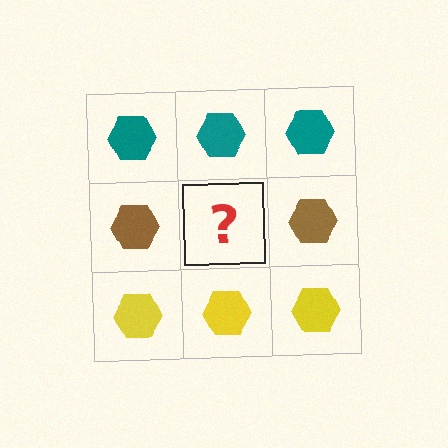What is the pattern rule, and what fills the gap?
The rule is that each row has a consistent color. The gap should be filled with a brown hexagon.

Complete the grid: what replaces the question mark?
The question mark should be replaced with a brown hexagon.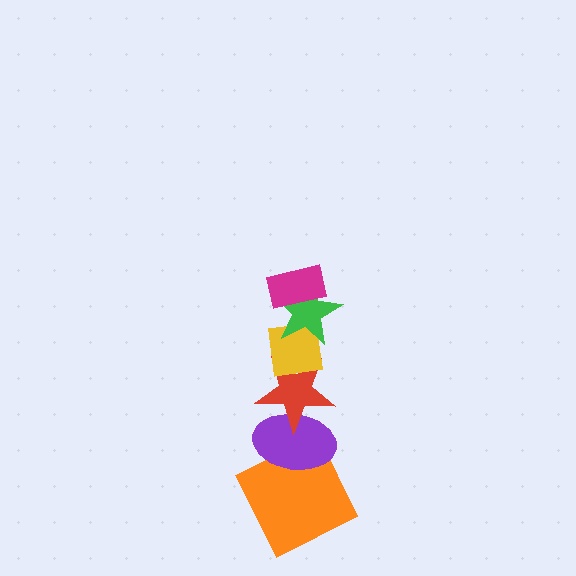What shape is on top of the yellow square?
The green star is on top of the yellow square.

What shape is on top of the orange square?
The purple ellipse is on top of the orange square.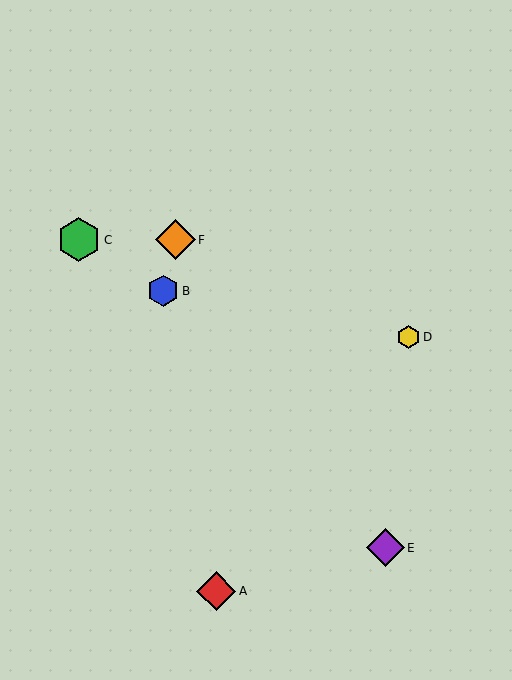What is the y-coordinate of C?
Object C is at y≈240.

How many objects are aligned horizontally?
2 objects (C, F) are aligned horizontally.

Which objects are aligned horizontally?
Objects C, F are aligned horizontally.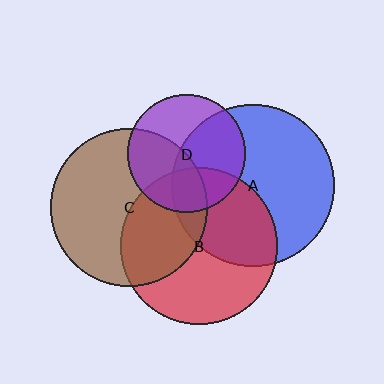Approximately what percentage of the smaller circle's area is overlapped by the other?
Approximately 10%.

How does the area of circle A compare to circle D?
Approximately 1.9 times.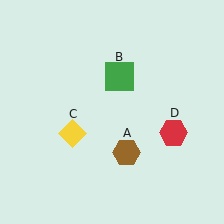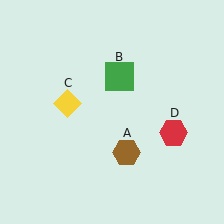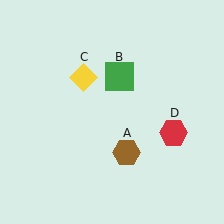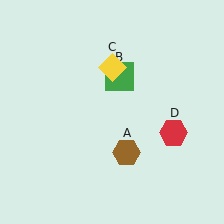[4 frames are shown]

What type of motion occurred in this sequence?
The yellow diamond (object C) rotated clockwise around the center of the scene.